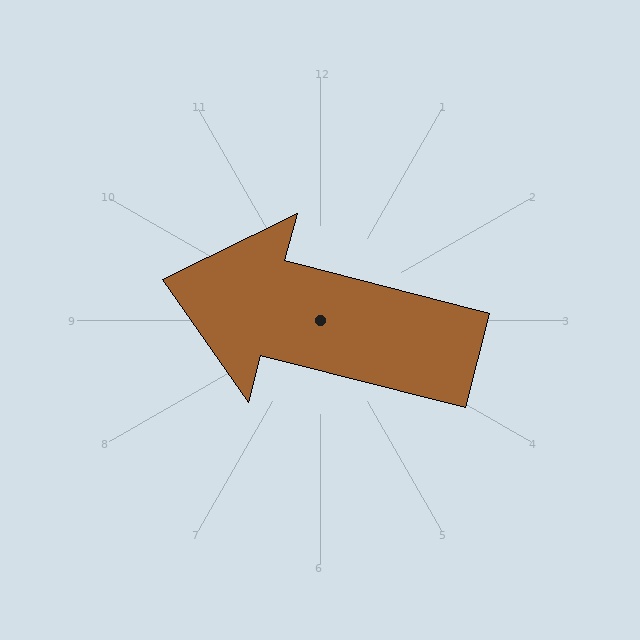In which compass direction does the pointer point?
West.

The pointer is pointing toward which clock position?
Roughly 9 o'clock.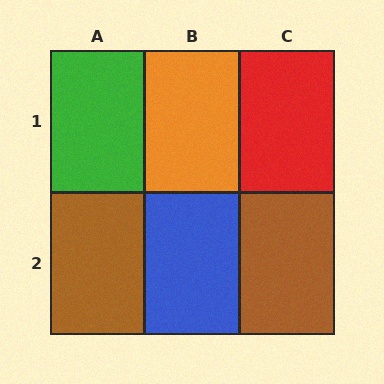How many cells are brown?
2 cells are brown.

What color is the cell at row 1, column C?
Red.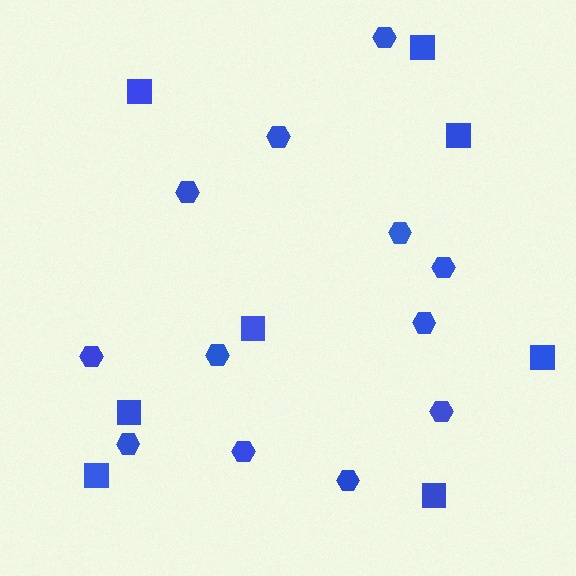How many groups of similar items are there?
There are 2 groups: one group of squares (8) and one group of hexagons (12).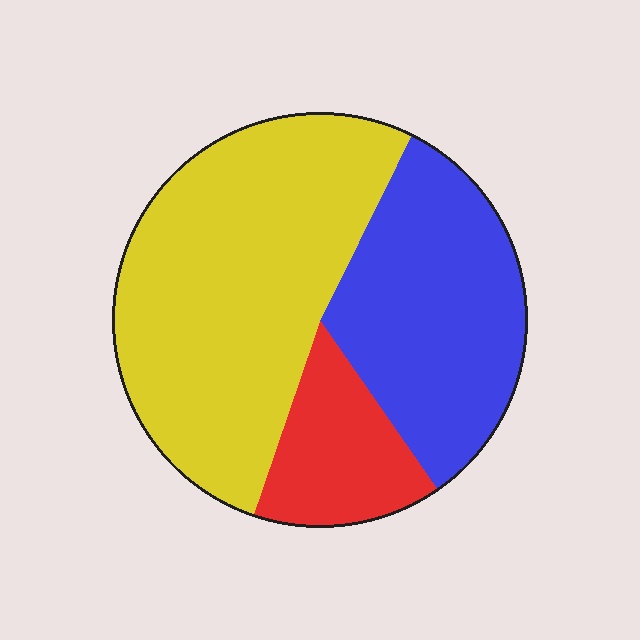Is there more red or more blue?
Blue.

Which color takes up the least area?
Red, at roughly 15%.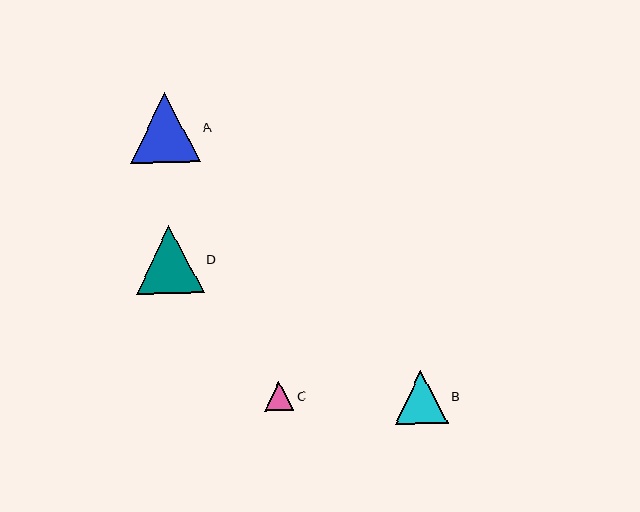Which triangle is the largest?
Triangle A is the largest with a size of approximately 70 pixels.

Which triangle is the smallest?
Triangle C is the smallest with a size of approximately 29 pixels.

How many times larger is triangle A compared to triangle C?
Triangle A is approximately 2.4 times the size of triangle C.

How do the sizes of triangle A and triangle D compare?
Triangle A and triangle D are approximately the same size.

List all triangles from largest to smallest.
From largest to smallest: A, D, B, C.